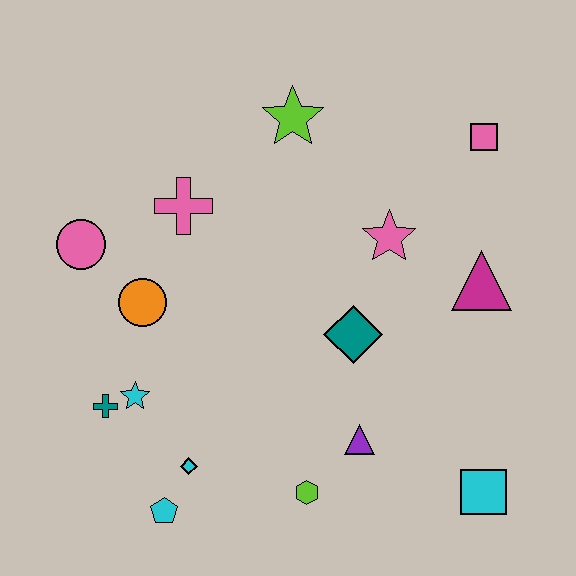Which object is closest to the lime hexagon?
The purple triangle is closest to the lime hexagon.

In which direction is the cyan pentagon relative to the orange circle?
The cyan pentagon is below the orange circle.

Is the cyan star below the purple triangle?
No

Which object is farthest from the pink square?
The cyan pentagon is farthest from the pink square.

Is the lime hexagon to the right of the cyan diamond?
Yes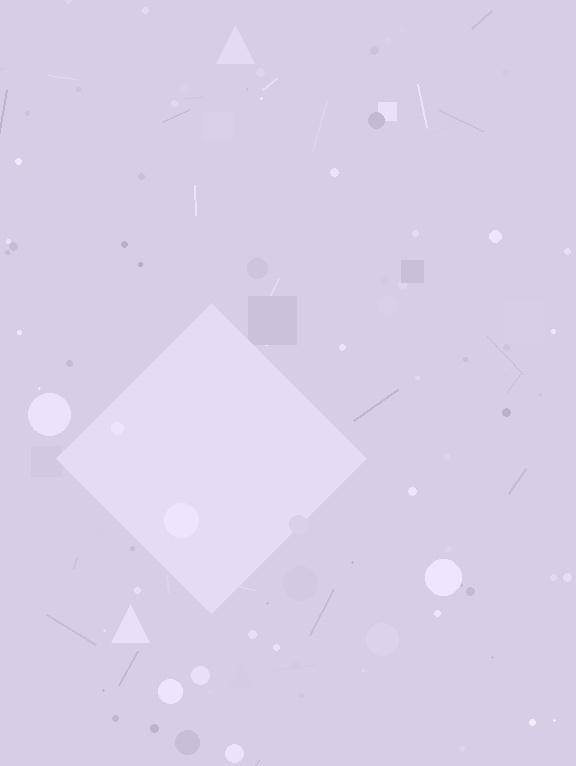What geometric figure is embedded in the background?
A diamond is embedded in the background.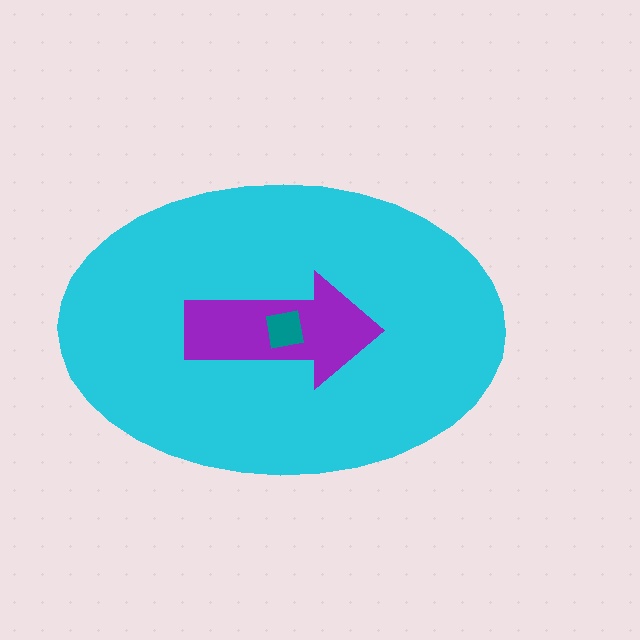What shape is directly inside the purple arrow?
The teal square.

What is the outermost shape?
The cyan ellipse.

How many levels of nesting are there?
3.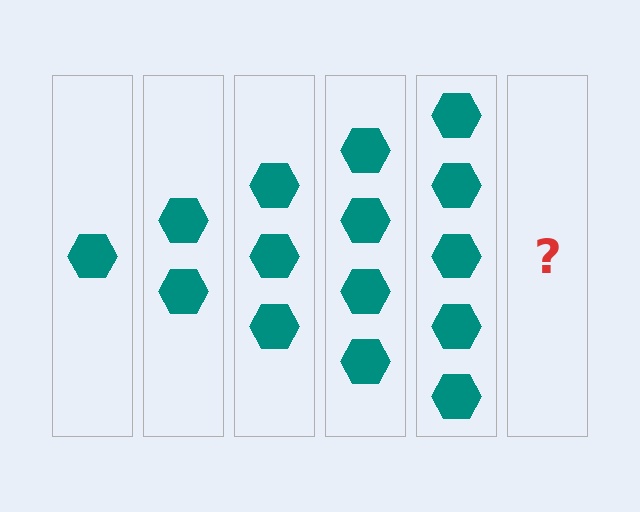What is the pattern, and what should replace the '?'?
The pattern is that each step adds one more hexagon. The '?' should be 6 hexagons.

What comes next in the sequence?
The next element should be 6 hexagons.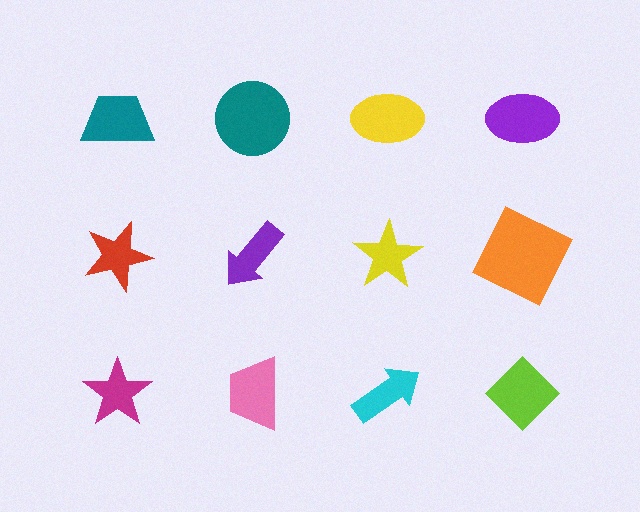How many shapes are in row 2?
4 shapes.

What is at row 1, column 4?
A purple ellipse.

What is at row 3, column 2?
A pink trapezoid.